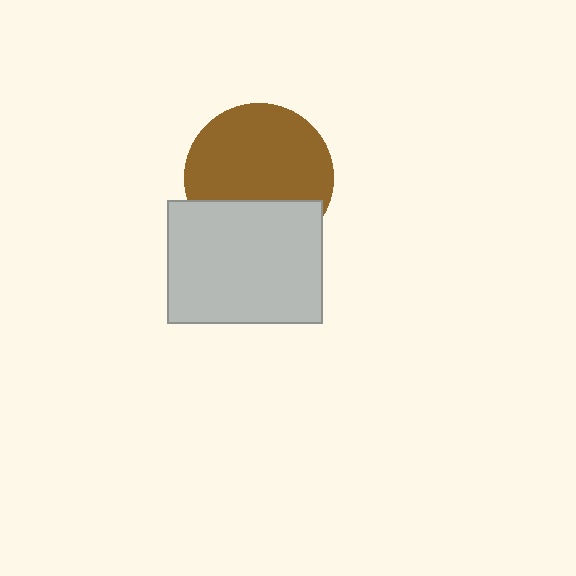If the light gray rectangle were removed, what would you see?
You would see the complete brown circle.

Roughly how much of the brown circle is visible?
Most of it is visible (roughly 68%).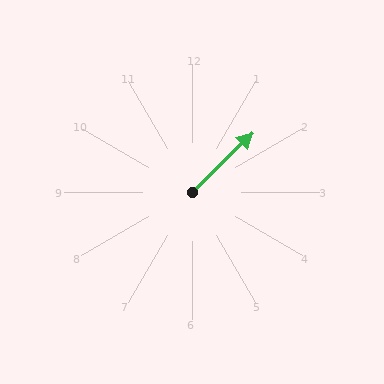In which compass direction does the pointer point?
Northeast.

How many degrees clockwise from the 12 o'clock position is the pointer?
Approximately 45 degrees.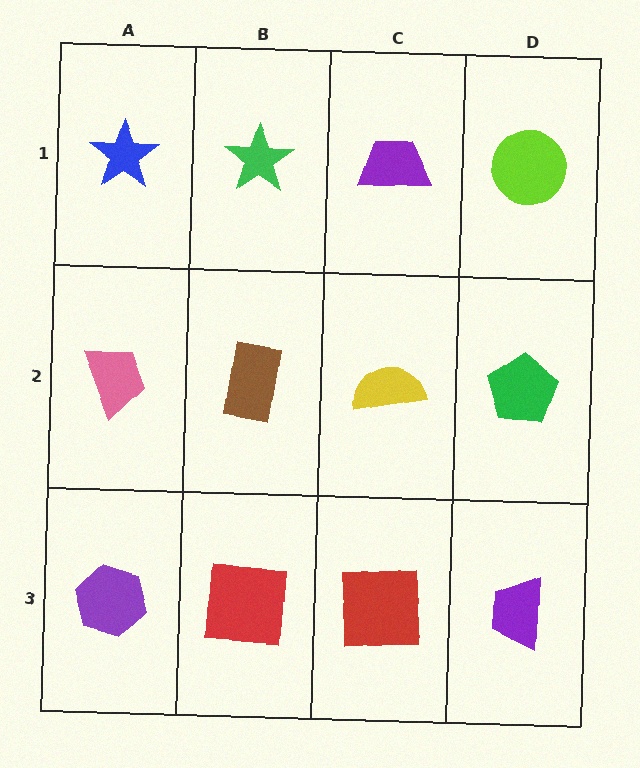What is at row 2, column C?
A yellow semicircle.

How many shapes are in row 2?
4 shapes.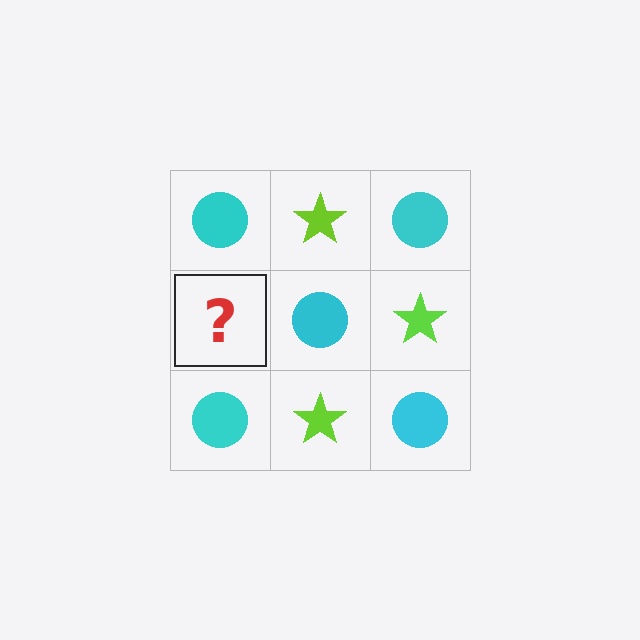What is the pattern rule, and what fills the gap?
The rule is that it alternates cyan circle and lime star in a checkerboard pattern. The gap should be filled with a lime star.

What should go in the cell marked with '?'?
The missing cell should contain a lime star.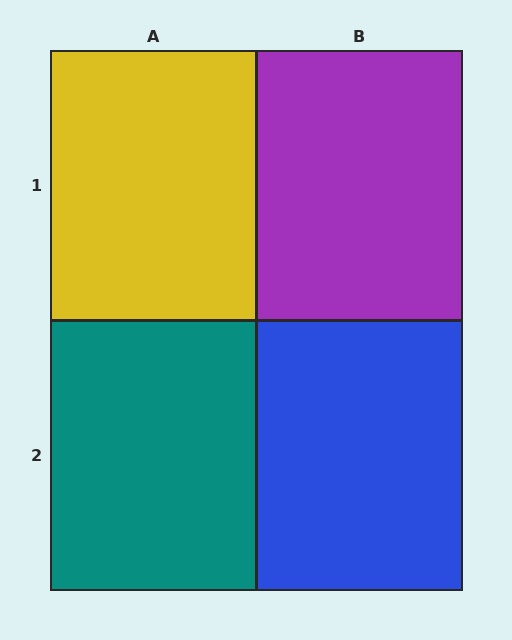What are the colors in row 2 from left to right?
Teal, blue.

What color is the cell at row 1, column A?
Yellow.